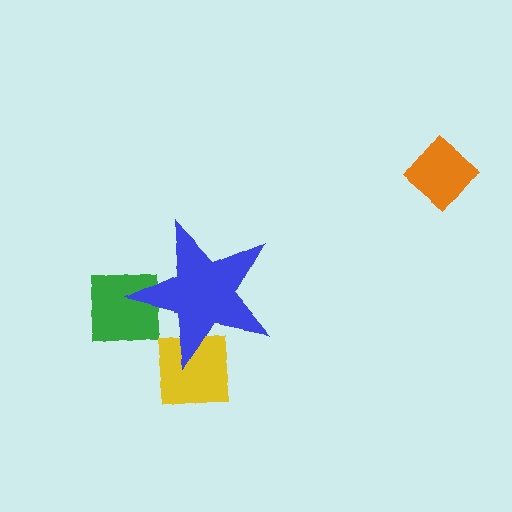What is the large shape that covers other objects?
A blue star.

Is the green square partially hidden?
Yes, the green square is partially hidden behind the blue star.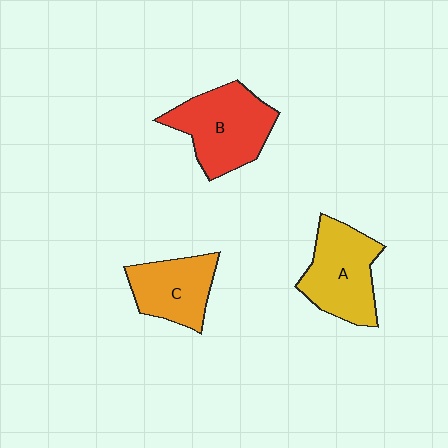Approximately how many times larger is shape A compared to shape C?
Approximately 1.3 times.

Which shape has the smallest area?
Shape C (orange).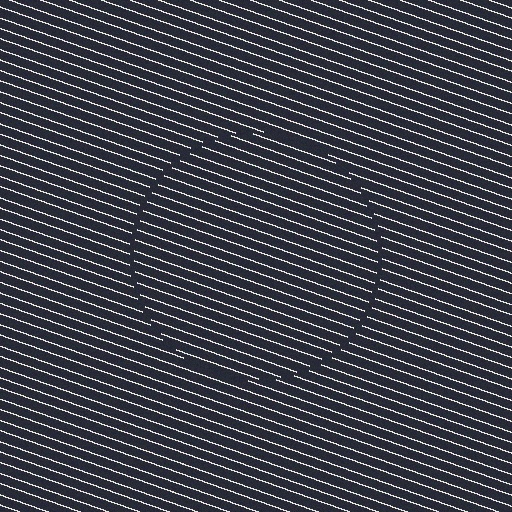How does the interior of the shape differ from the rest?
The interior of the shape contains the same grating, shifted by half a period — the contour is defined by the phase discontinuity where line-ends from the inner and outer gratings abut.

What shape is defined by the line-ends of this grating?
An illusory circle. The interior of the shape contains the same grating, shifted by half a period — the contour is defined by the phase discontinuity where line-ends from the inner and outer gratings abut.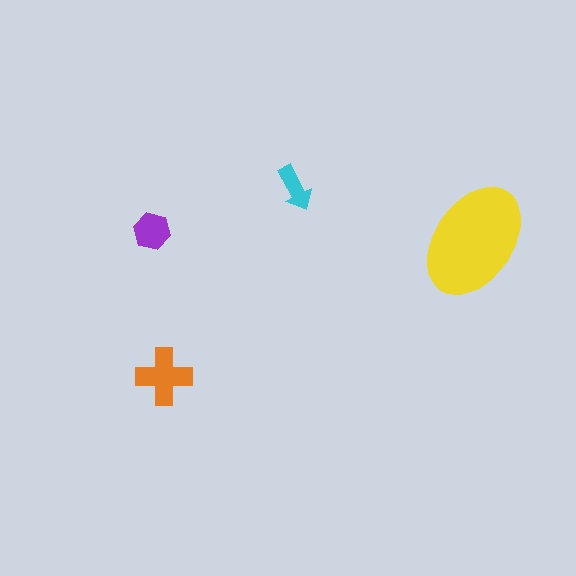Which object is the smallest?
The cyan arrow.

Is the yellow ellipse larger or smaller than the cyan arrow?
Larger.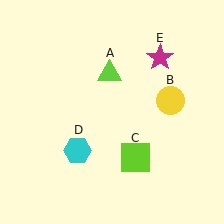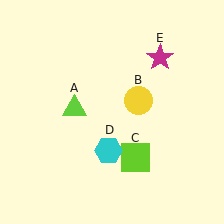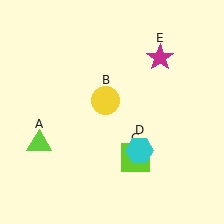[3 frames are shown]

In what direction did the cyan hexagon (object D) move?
The cyan hexagon (object D) moved right.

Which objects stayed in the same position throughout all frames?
Lime square (object C) and magenta star (object E) remained stationary.